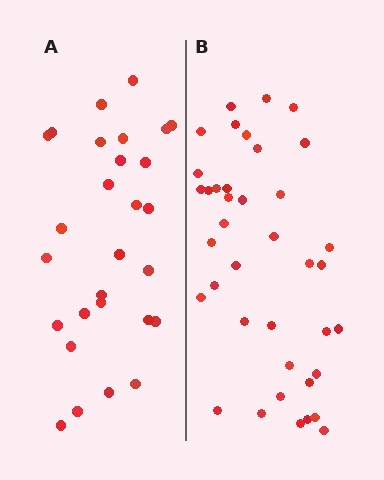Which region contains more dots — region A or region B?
Region B (the right region) has more dots.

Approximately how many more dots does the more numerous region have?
Region B has roughly 12 or so more dots than region A.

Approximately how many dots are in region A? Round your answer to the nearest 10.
About 30 dots. (The exact count is 28, which rounds to 30.)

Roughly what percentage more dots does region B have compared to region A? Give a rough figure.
About 40% more.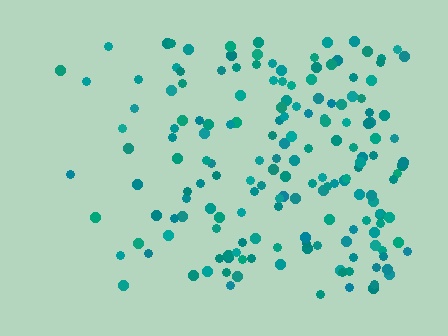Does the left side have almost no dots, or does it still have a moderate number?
Still a moderate number, just noticeably fewer than the right.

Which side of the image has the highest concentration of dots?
The right.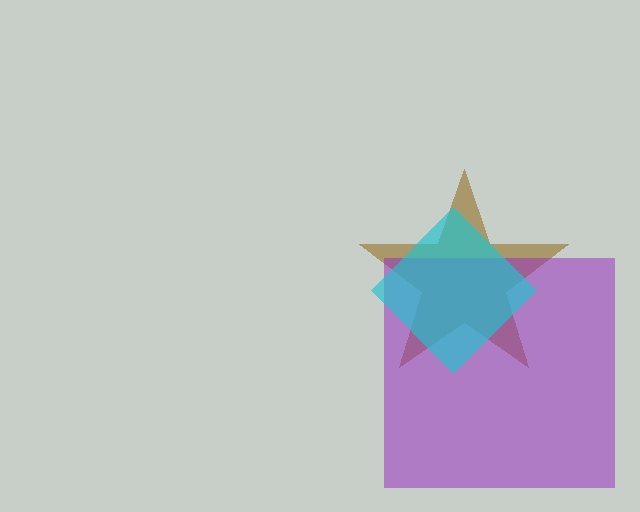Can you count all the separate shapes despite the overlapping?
Yes, there are 3 separate shapes.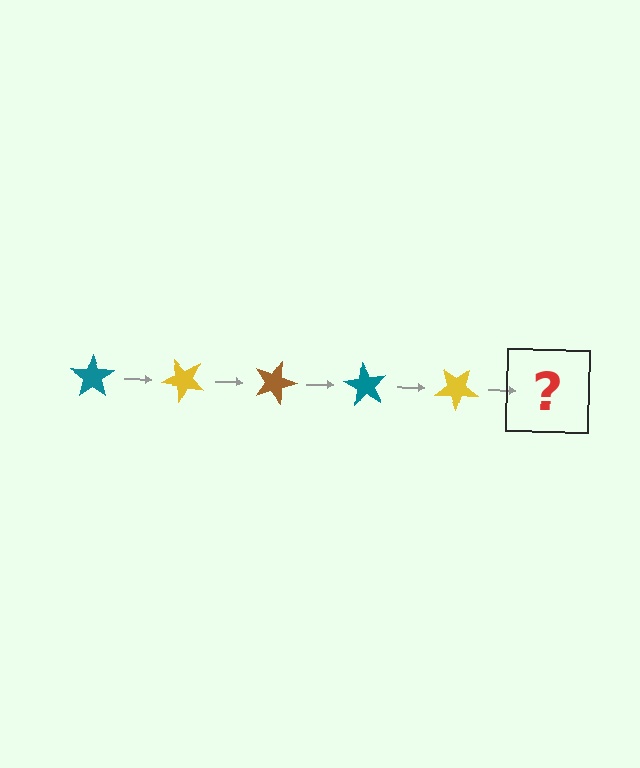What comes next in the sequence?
The next element should be a brown star, rotated 225 degrees from the start.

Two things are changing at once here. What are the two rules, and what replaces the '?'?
The two rules are that it rotates 45 degrees each step and the color cycles through teal, yellow, and brown. The '?' should be a brown star, rotated 225 degrees from the start.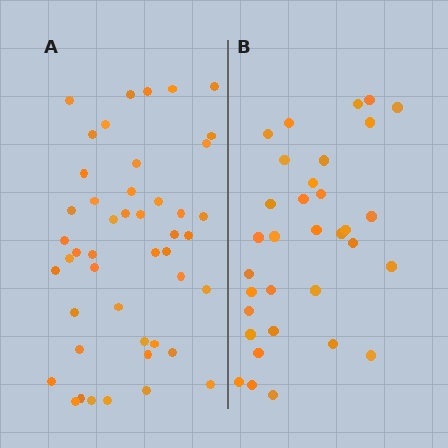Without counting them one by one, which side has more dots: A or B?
Region A (the left region) has more dots.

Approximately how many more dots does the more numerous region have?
Region A has approximately 15 more dots than region B.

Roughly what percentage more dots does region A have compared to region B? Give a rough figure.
About 40% more.